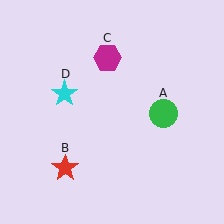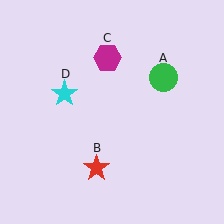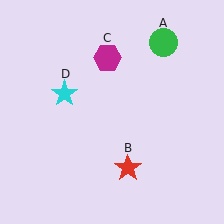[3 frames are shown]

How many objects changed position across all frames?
2 objects changed position: green circle (object A), red star (object B).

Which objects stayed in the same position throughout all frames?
Magenta hexagon (object C) and cyan star (object D) remained stationary.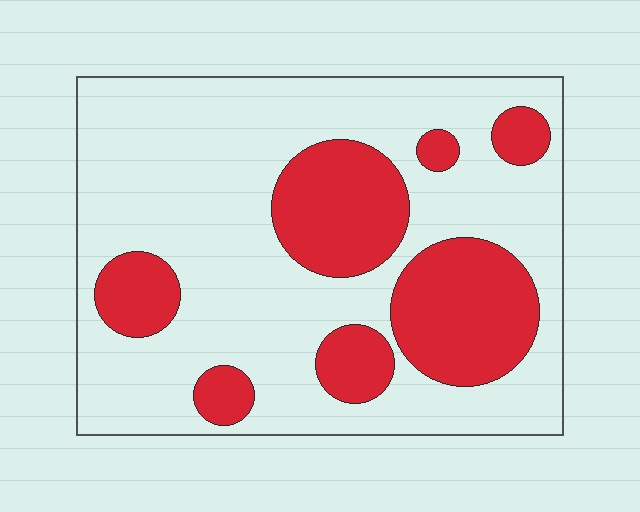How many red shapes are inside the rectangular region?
7.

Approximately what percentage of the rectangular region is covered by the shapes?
Approximately 30%.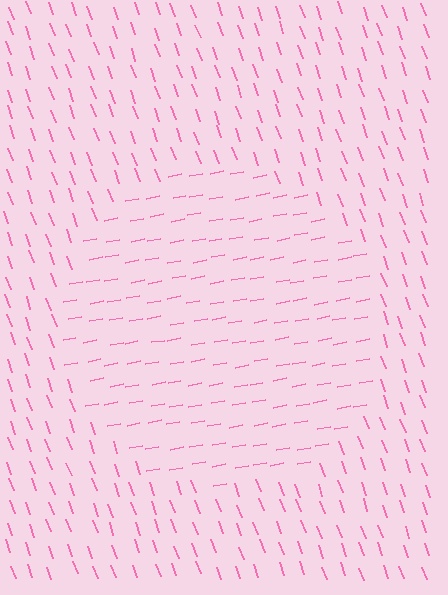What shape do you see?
I see a circle.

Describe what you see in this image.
The image is filled with small pink line segments. A circle region in the image has lines oriented differently from the surrounding lines, creating a visible texture boundary.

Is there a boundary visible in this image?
Yes, there is a texture boundary formed by a change in line orientation.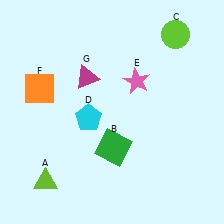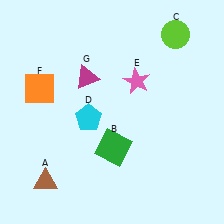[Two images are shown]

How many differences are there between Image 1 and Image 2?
There is 1 difference between the two images.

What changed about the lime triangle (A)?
In Image 1, A is lime. In Image 2, it changed to brown.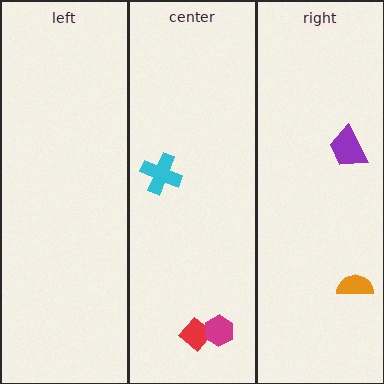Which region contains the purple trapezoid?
The right region.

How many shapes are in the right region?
2.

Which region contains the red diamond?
The center region.